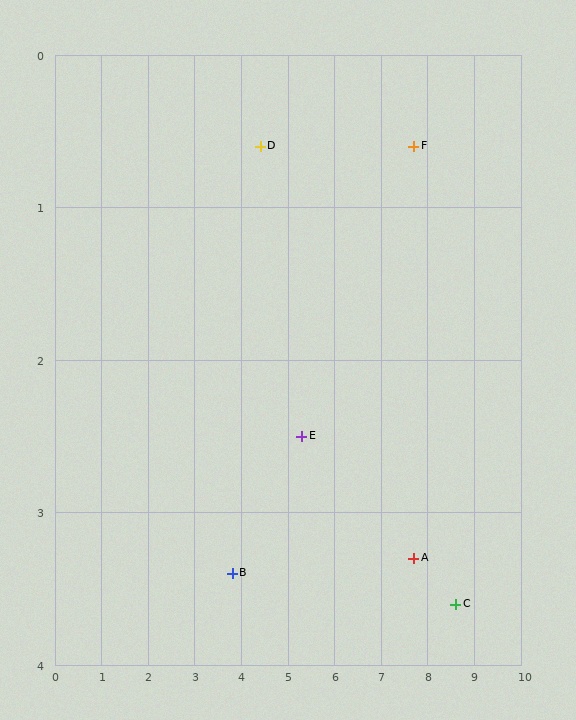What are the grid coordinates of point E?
Point E is at approximately (5.3, 2.5).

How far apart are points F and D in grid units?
Points F and D are about 3.3 grid units apart.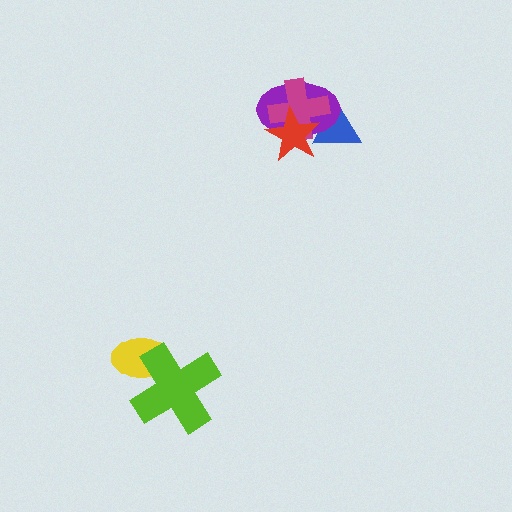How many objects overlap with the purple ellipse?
3 objects overlap with the purple ellipse.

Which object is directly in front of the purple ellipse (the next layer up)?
The magenta cross is directly in front of the purple ellipse.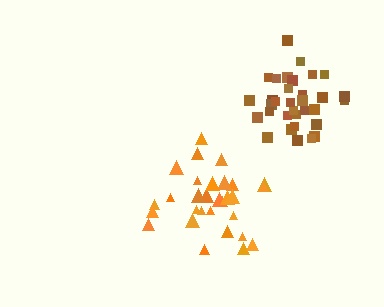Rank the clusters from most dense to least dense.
brown, orange.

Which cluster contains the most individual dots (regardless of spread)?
Brown (33).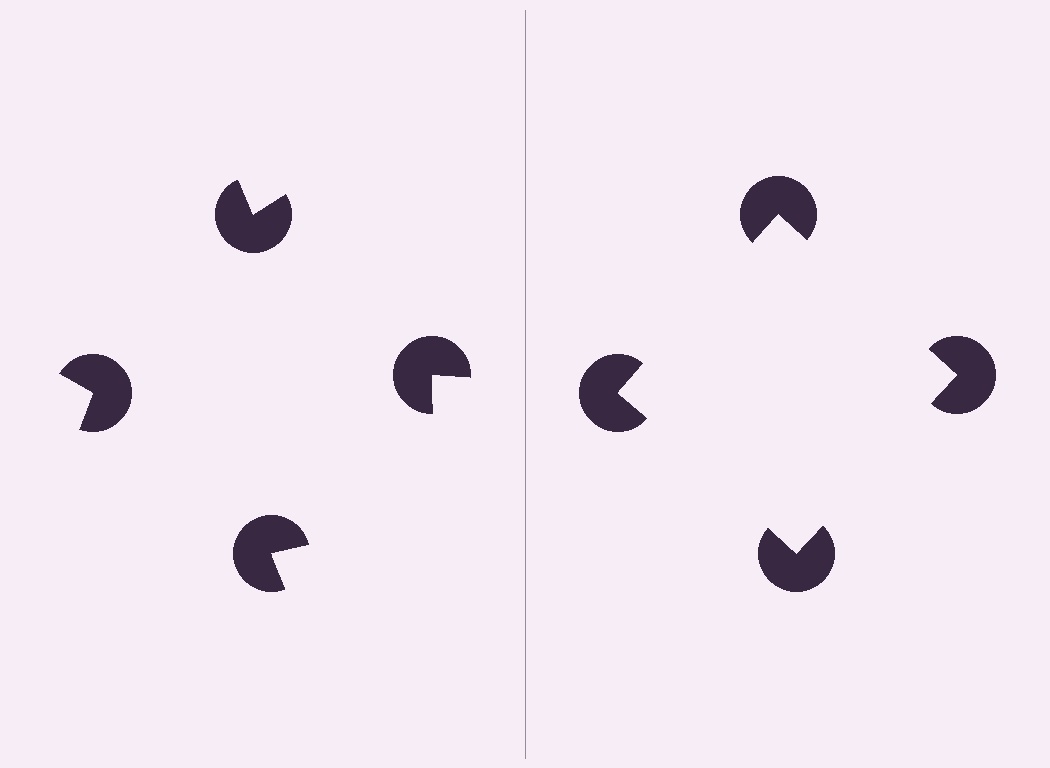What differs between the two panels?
The pac-man discs are positioned identically on both sides; only the wedge orientations differ. On the right they align to a square; on the left they are misaligned.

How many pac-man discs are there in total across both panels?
8 — 4 on each side.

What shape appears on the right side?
An illusory square.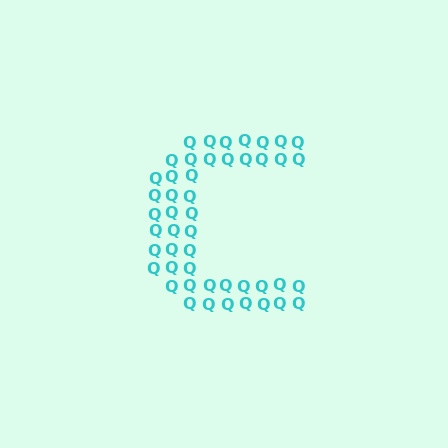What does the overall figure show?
The overall figure shows the letter C.